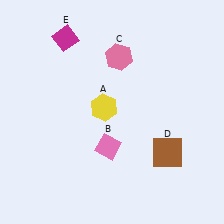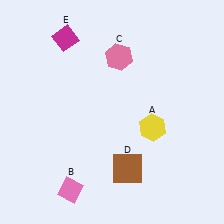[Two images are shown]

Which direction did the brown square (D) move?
The brown square (D) moved left.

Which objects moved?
The objects that moved are: the yellow hexagon (A), the pink diamond (B), the brown square (D).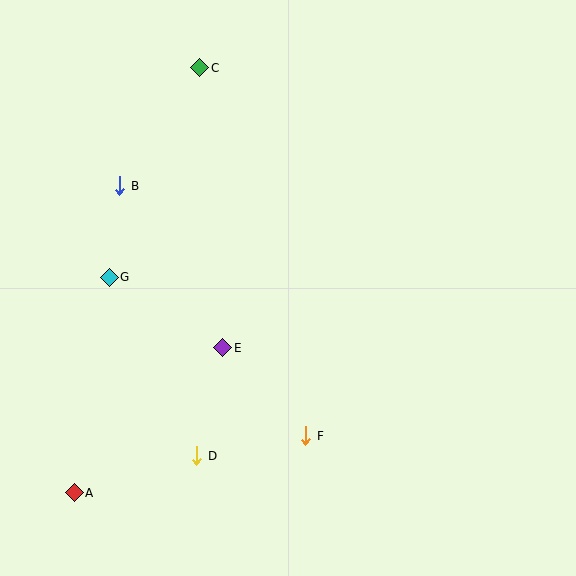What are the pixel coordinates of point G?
Point G is at (109, 277).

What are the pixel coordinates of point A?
Point A is at (74, 493).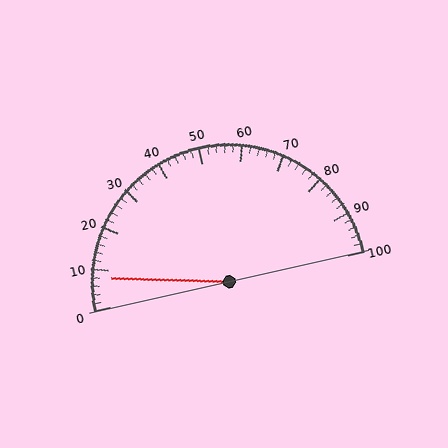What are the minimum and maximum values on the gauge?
The gauge ranges from 0 to 100.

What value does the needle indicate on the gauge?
The needle indicates approximately 8.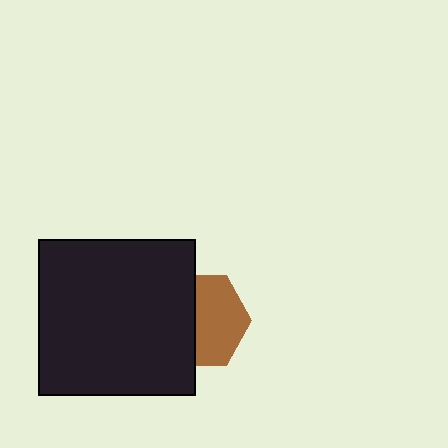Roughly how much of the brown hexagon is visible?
About half of it is visible (roughly 56%).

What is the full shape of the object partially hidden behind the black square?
The partially hidden object is a brown hexagon.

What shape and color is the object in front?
The object in front is a black square.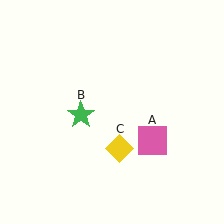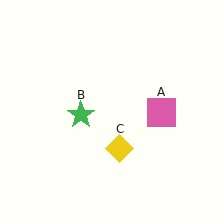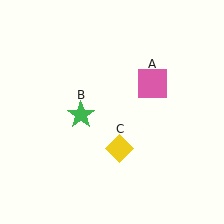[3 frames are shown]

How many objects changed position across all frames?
1 object changed position: pink square (object A).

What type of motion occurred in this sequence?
The pink square (object A) rotated counterclockwise around the center of the scene.